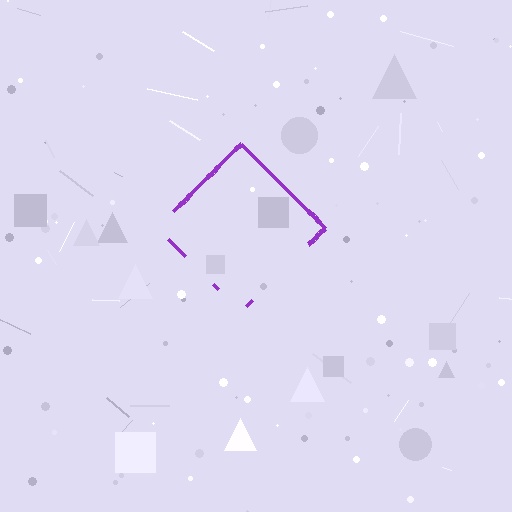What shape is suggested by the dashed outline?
The dashed outline suggests a diamond.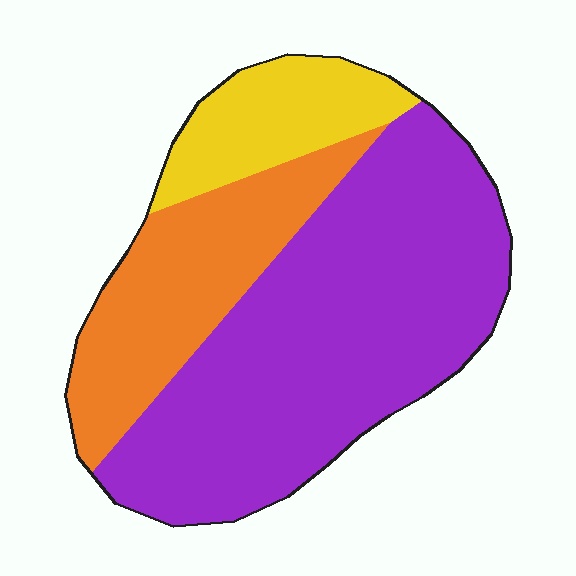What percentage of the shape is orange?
Orange covers 25% of the shape.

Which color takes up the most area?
Purple, at roughly 60%.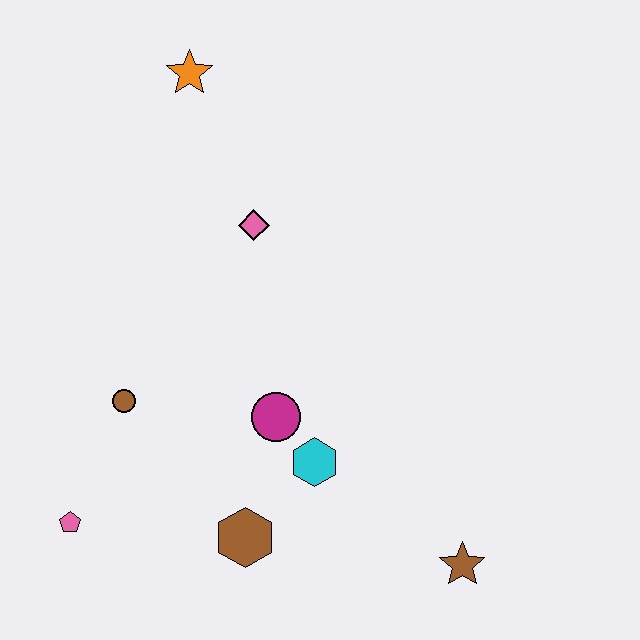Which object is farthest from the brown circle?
The brown star is farthest from the brown circle.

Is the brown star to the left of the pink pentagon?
No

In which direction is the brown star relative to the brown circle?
The brown star is to the right of the brown circle.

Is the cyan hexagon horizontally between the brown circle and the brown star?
Yes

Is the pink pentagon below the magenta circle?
Yes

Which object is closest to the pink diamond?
The orange star is closest to the pink diamond.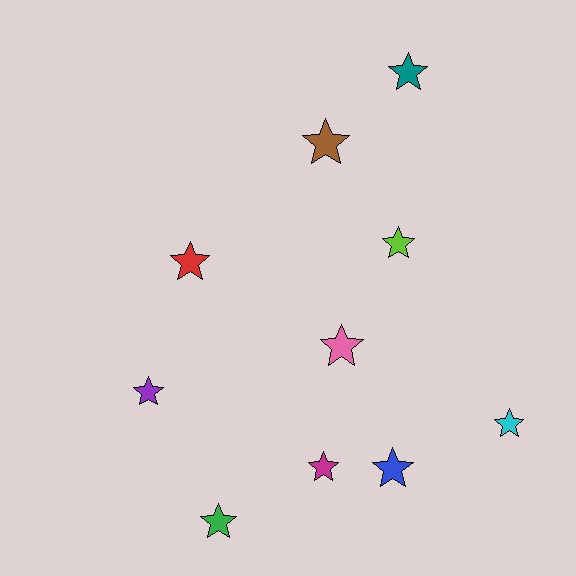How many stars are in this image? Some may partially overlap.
There are 10 stars.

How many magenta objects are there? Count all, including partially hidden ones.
There is 1 magenta object.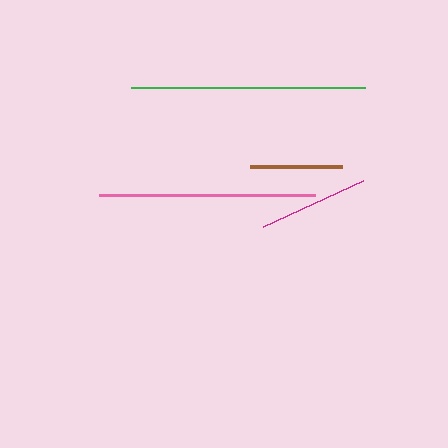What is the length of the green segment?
The green segment is approximately 234 pixels long.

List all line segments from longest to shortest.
From longest to shortest: green, pink, magenta, brown.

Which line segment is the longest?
The green line is the longest at approximately 234 pixels.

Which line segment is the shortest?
The brown line is the shortest at approximately 92 pixels.